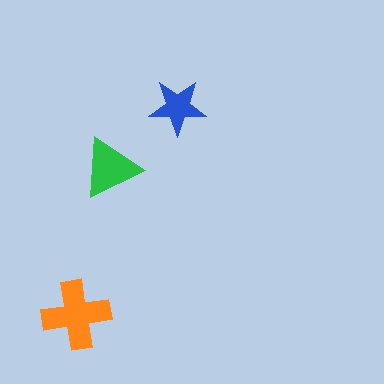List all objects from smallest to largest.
The blue star, the green triangle, the orange cross.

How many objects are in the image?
There are 3 objects in the image.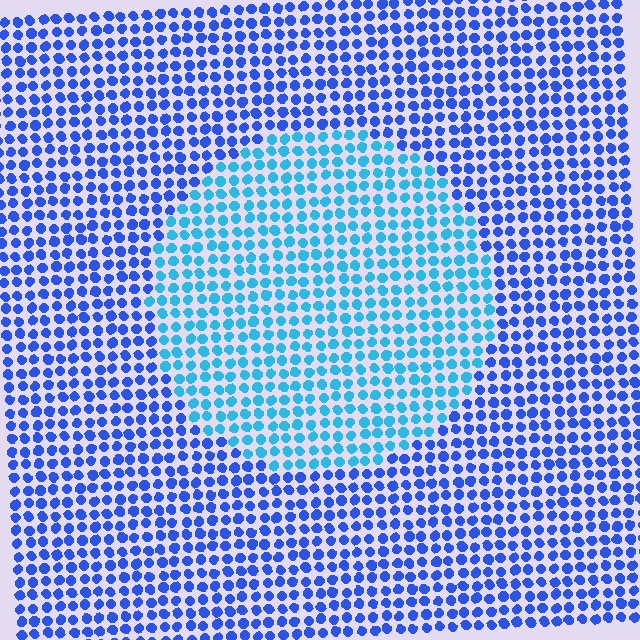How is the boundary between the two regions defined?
The boundary is defined purely by a slight shift in hue (about 34 degrees). Spacing, size, and orientation are identical on both sides.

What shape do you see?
I see a circle.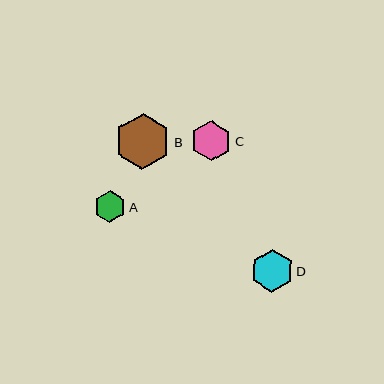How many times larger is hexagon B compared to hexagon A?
Hexagon B is approximately 1.7 times the size of hexagon A.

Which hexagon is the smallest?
Hexagon A is the smallest with a size of approximately 32 pixels.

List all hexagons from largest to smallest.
From largest to smallest: B, D, C, A.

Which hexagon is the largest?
Hexagon B is the largest with a size of approximately 56 pixels.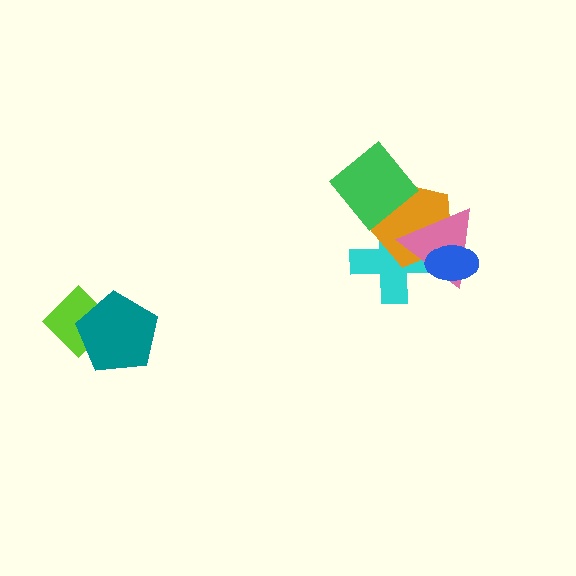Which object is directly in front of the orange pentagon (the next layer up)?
The pink triangle is directly in front of the orange pentagon.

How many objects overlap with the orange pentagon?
4 objects overlap with the orange pentagon.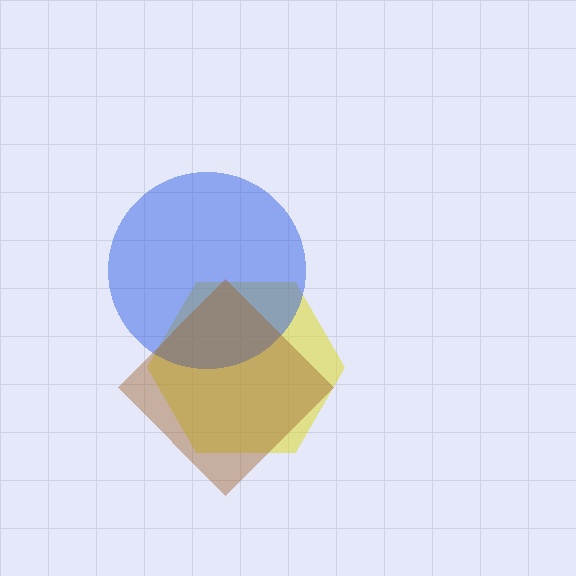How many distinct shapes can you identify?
There are 3 distinct shapes: a yellow hexagon, a blue circle, a brown diamond.